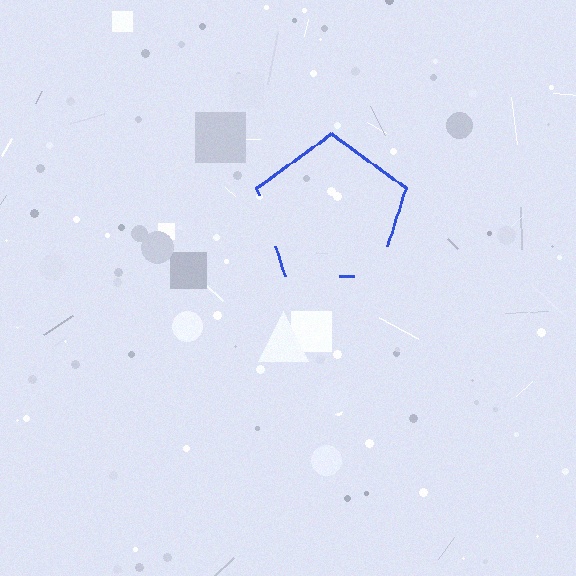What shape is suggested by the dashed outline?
The dashed outline suggests a pentagon.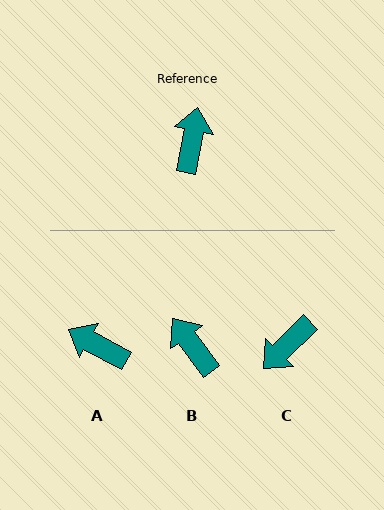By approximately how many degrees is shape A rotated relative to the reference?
Approximately 72 degrees counter-clockwise.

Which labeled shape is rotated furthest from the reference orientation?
C, about 145 degrees away.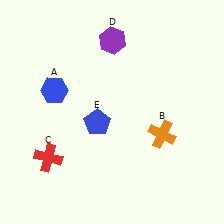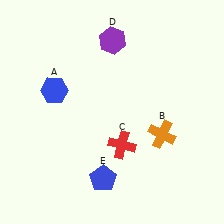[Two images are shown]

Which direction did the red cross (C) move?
The red cross (C) moved right.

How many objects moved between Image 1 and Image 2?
2 objects moved between the two images.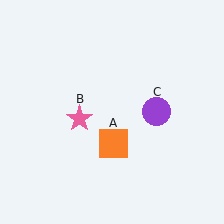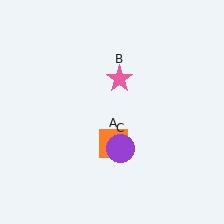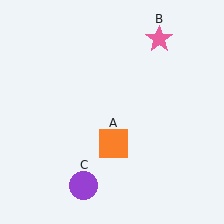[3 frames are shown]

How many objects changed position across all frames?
2 objects changed position: pink star (object B), purple circle (object C).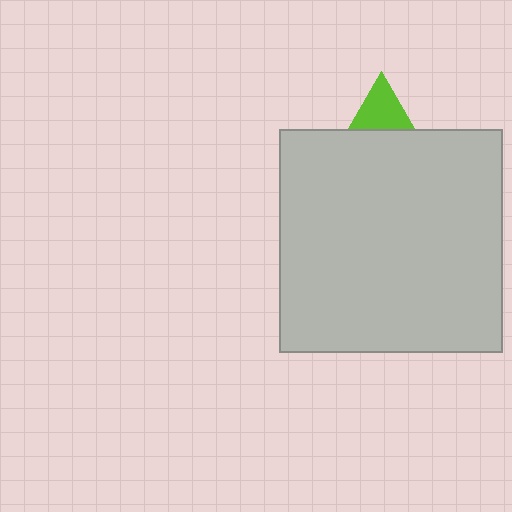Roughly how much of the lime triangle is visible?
A small part of it is visible (roughly 36%).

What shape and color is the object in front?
The object in front is a light gray square.